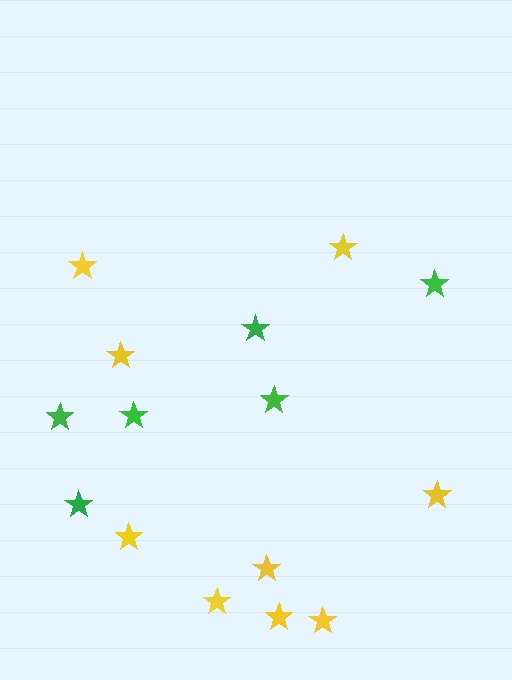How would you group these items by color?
There are 2 groups: one group of green stars (6) and one group of yellow stars (9).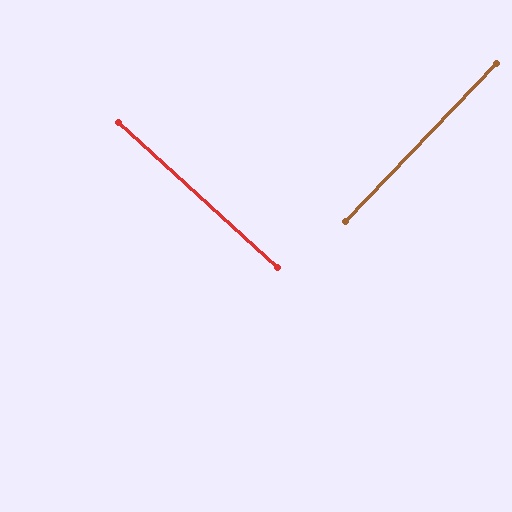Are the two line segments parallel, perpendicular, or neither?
Perpendicular — they meet at approximately 89°.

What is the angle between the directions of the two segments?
Approximately 89 degrees.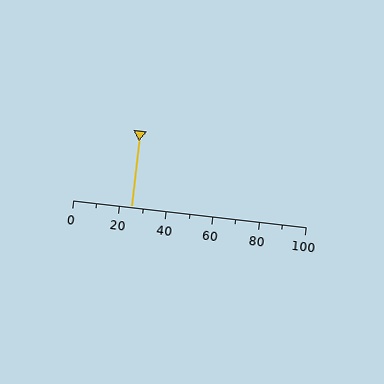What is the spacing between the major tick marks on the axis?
The major ticks are spaced 20 apart.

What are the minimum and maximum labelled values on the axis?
The axis runs from 0 to 100.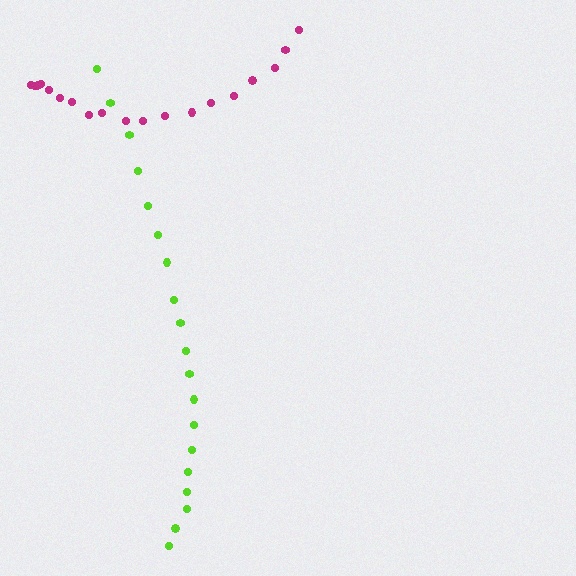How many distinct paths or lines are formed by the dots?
There are 2 distinct paths.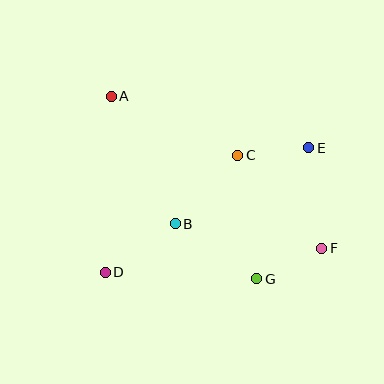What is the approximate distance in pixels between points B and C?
The distance between B and C is approximately 93 pixels.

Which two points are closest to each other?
Points F and G are closest to each other.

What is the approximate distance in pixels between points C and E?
The distance between C and E is approximately 72 pixels.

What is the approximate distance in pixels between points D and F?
The distance between D and F is approximately 218 pixels.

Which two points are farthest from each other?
Points A and F are farthest from each other.